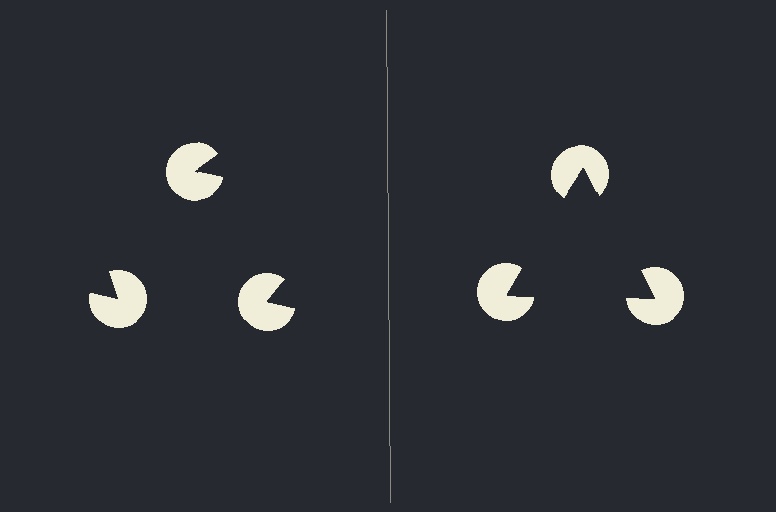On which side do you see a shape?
An illusory triangle appears on the right side. On the left side the wedge cuts are rotated, so no coherent shape forms.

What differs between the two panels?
The pac-man discs are positioned identically on both sides; only the wedge orientations differ. On the right they align to a triangle; on the left they are misaligned.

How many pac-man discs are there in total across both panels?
6 — 3 on each side.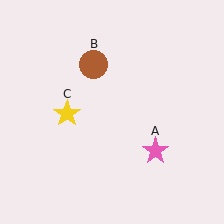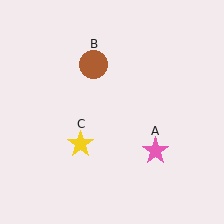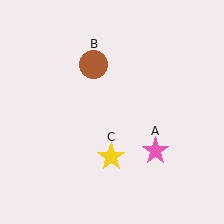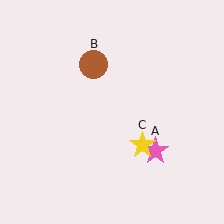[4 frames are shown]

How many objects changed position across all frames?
1 object changed position: yellow star (object C).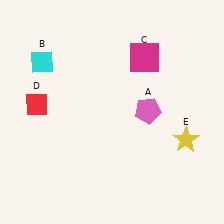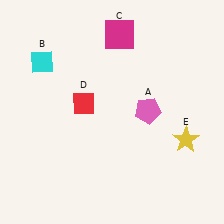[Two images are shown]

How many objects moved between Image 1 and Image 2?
2 objects moved between the two images.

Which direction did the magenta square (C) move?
The magenta square (C) moved left.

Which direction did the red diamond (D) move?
The red diamond (D) moved right.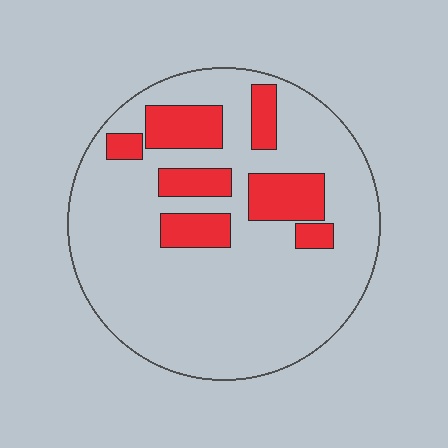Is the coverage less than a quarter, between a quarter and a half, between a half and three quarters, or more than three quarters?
Less than a quarter.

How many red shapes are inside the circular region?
7.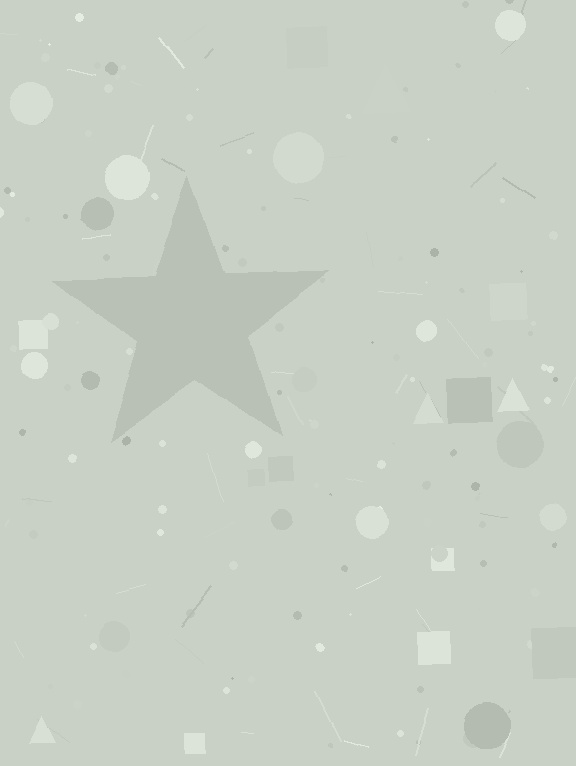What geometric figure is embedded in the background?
A star is embedded in the background.